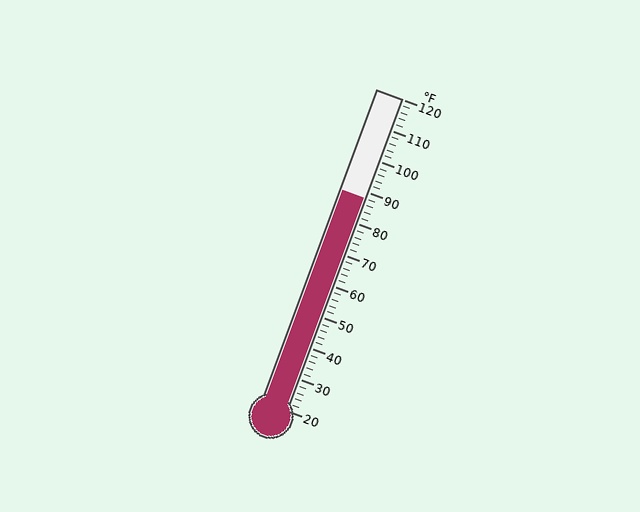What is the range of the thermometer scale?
The thermometer scale ranges from 20°F to 120°F.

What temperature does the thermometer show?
The thermometer shows approximately 88°F.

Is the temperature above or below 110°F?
The temperature is below 110°F.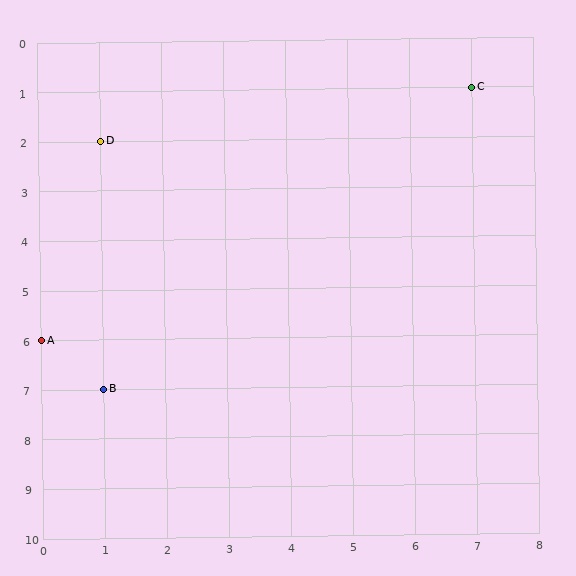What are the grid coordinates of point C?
Point C is at grid coordinates (7, 1).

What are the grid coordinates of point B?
Point B is at grid coordinates (1, 7).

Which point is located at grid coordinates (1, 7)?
Point B is at (1, 7).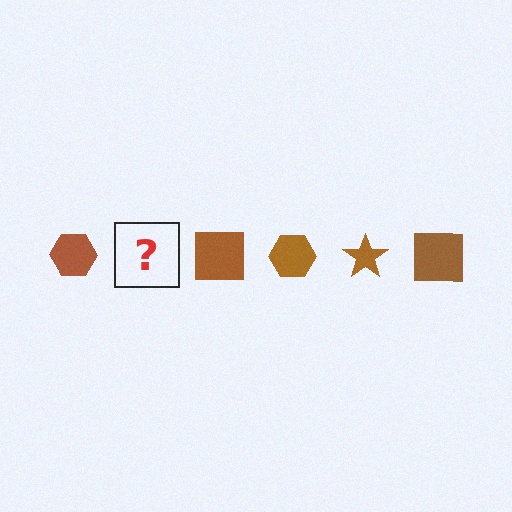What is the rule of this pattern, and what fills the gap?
The rule is that the pattern cycles through hexagon, star, square shapes in brown. The gap should be filled with a brown star.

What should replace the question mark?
The question mark should be replaced with a brown star.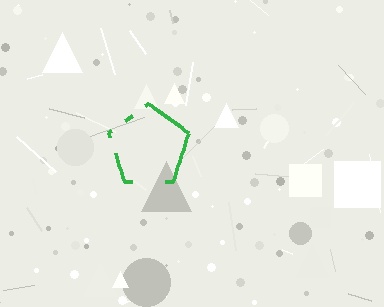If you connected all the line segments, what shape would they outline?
They would outline a pentagon.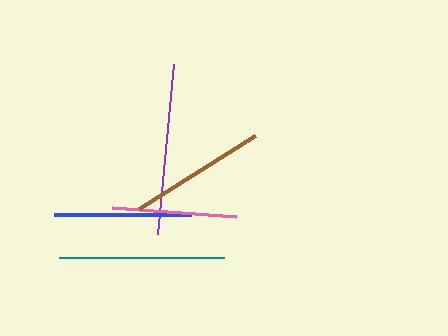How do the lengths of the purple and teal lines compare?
The purple and teal lines are approximately the same length.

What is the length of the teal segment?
The teal segment is approximately 165 pixels long.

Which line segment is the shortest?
The pink line is the shortest at approximately 124 pixels.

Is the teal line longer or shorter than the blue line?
The teal line is longer than the blue line.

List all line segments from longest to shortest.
From longest to shortest: purple, teal, brown, blue, pink.